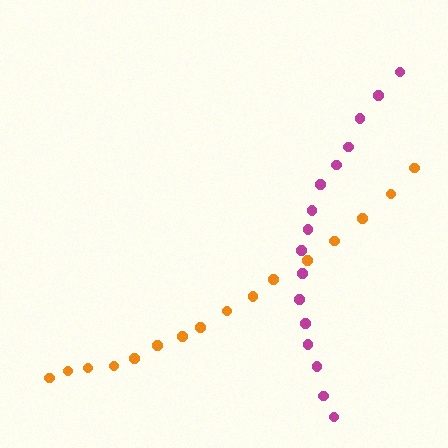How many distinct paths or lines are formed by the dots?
There are 2 distinct paths.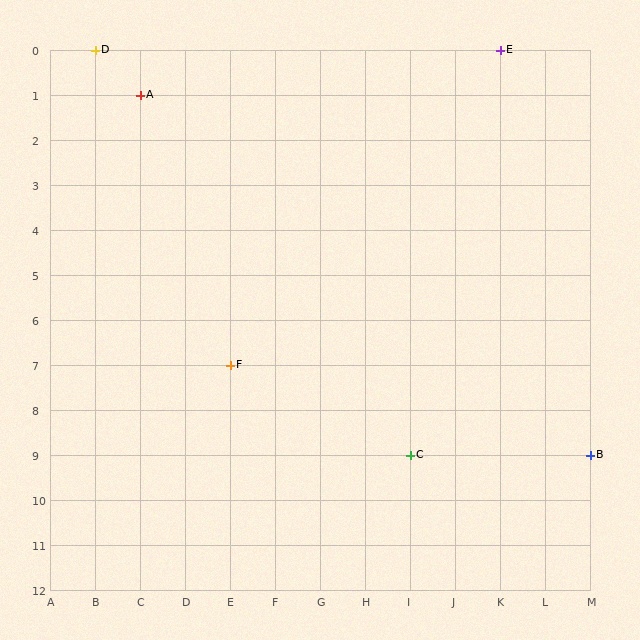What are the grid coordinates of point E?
Point E is at grid coordinates (K, 0).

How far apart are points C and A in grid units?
Points C and A are 6 columns and 8 rows apart (about 10.0 grid units diagonally).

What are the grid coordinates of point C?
Point C is at grid coordinates (I, 9).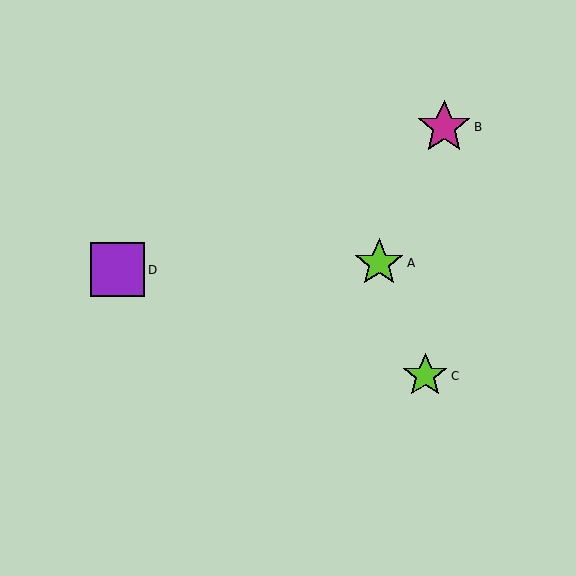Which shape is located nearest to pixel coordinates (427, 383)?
The lime star (labeled C) at (425, 376) is nearest to that location.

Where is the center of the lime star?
The center of the lime star is at (379, 263).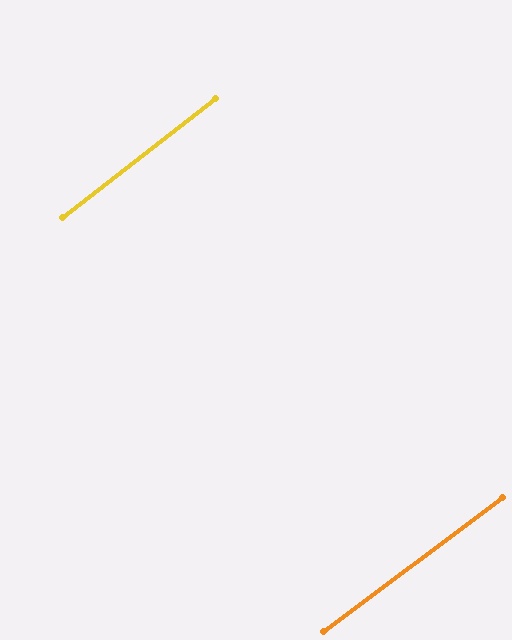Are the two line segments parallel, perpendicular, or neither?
Parallel — their directions differ by only 0.9°.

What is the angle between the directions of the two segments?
Approximately 1 degree.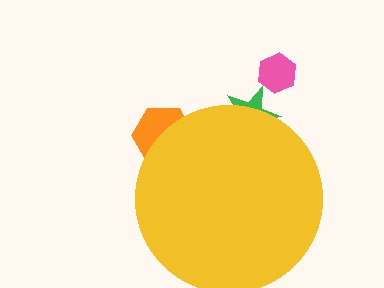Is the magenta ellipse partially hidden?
Yes, the magenta ellipse is partially hidden behind the yellow circle.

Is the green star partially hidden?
Yes, the green star is partially hidden behind the yellow circle.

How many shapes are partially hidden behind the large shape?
3 shapes are partially hidden.